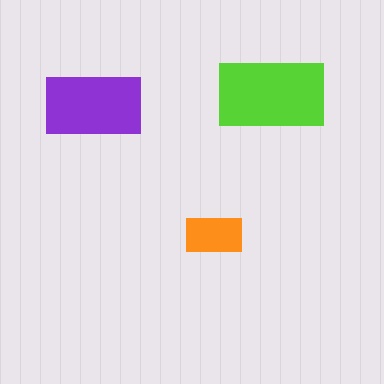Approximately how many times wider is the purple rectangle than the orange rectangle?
About 1.5 times wider.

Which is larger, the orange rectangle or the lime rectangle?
The lime one.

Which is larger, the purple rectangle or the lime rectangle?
The lime one.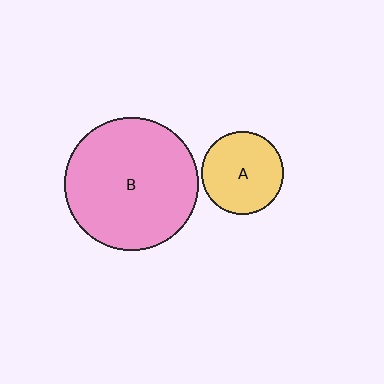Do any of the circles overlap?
No, none of the circles overlap.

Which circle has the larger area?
Circle B (pink).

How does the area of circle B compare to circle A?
Approximately 2.6 times.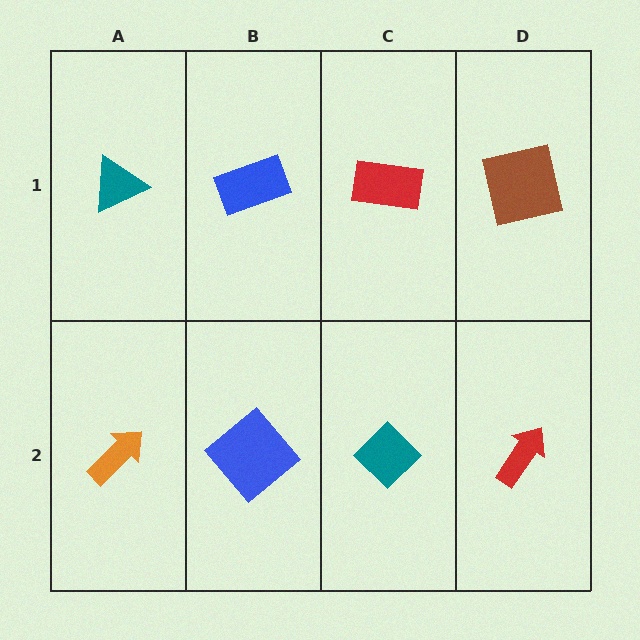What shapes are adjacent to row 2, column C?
A red rectangle (row 1, column C), a blue diamond (row 2, column B), a red arrow (row 2, column D).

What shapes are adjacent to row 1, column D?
A red arrow (row 2, column D), a red rectangle (row 1, column C).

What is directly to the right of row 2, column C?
A red arrow.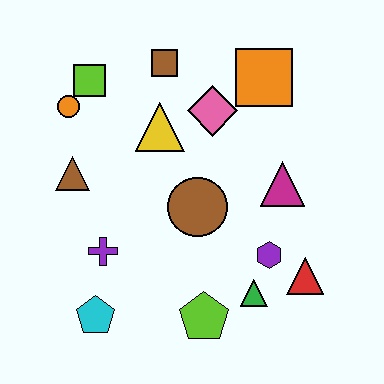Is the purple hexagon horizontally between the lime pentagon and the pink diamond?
No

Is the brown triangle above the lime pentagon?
Yes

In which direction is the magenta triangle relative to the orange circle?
The magenta triangle is to the right of the orange circle.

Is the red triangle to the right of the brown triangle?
Yes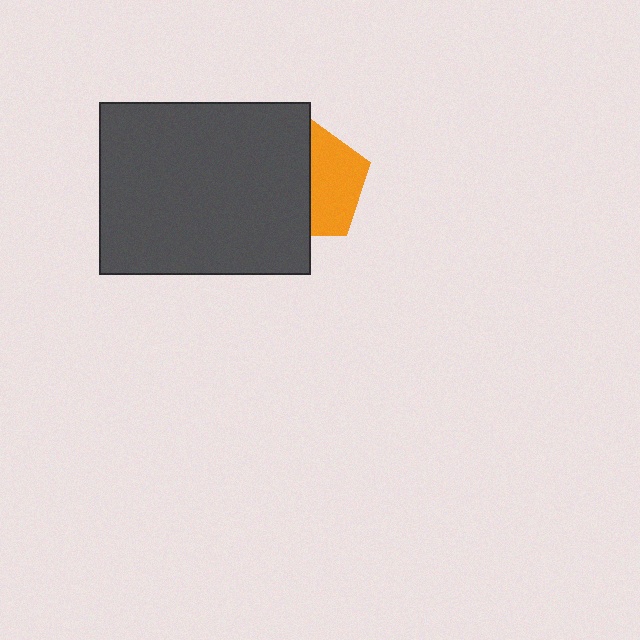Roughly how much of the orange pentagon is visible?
About half of it is visible (roughly 46%).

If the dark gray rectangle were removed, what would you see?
You would see the complete orange pentagon.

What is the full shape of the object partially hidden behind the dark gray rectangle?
The partially hidden object is an orange pentagon.